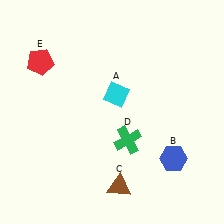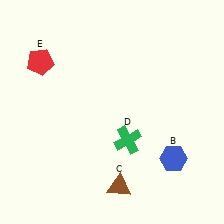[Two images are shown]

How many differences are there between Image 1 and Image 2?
There is 1 difference between the two images.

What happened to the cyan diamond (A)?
The cyan diamond (A) was removed in Image 2. It was in the top-right area of Image 1.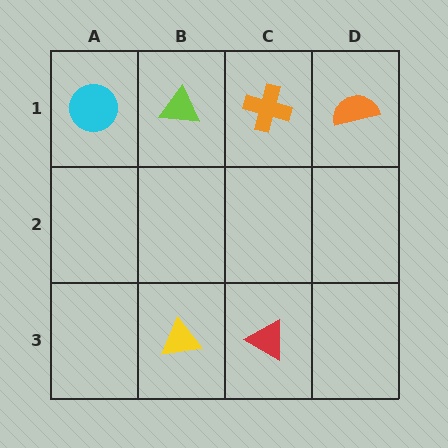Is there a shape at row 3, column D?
No, that cell is empty.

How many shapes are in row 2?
0 shapes.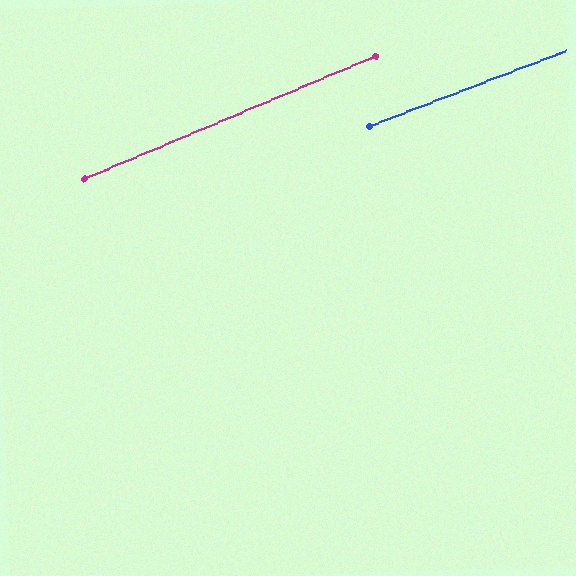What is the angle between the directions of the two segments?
Approximately 2 degrees.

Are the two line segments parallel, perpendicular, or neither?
Parallel — their directions differ by only 1.8°.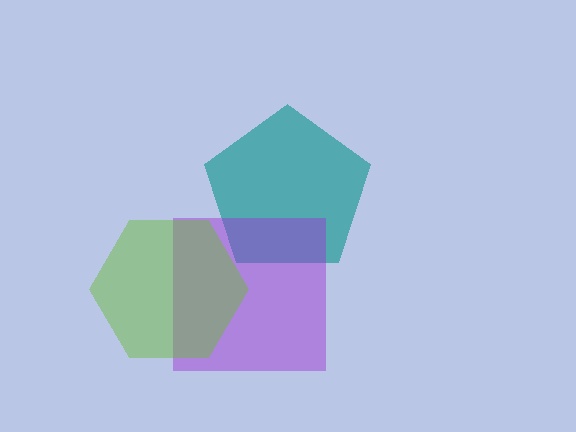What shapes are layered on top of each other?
The layered shapes are: a teal pentagon, a purple square, a lime hexagon.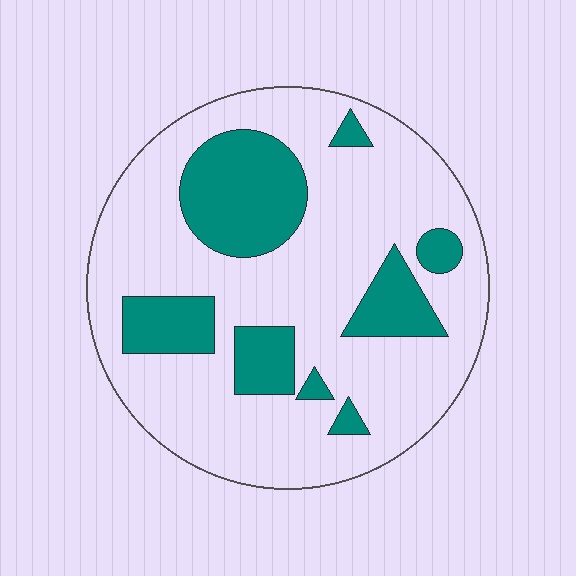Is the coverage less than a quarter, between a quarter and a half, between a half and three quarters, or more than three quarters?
Less than a quarter.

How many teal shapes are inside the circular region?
8.